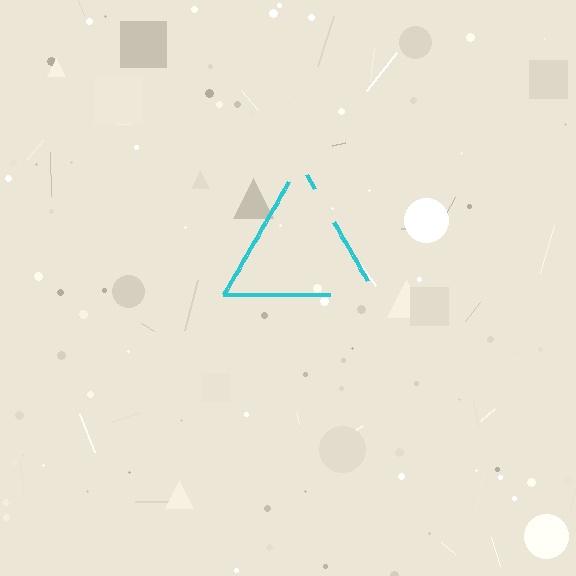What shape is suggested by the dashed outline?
The dashed outline suggests a triangle.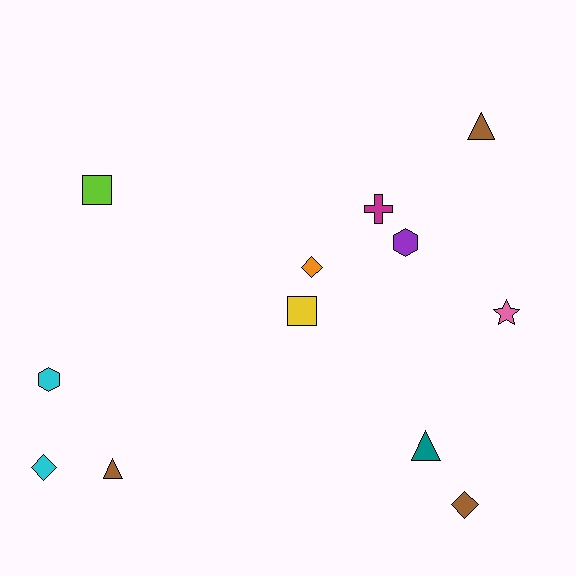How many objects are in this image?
There are 12 objects.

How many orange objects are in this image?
There is 1 orange object.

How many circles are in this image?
There are no circles.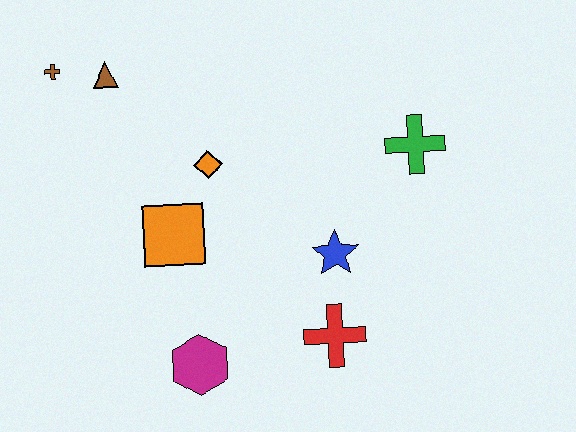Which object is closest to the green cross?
The blue star is closest to the green cross.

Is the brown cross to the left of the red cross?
Yes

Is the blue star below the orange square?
Yes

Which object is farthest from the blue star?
The brown cross is farthest from the blue star.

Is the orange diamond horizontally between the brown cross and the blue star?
Yes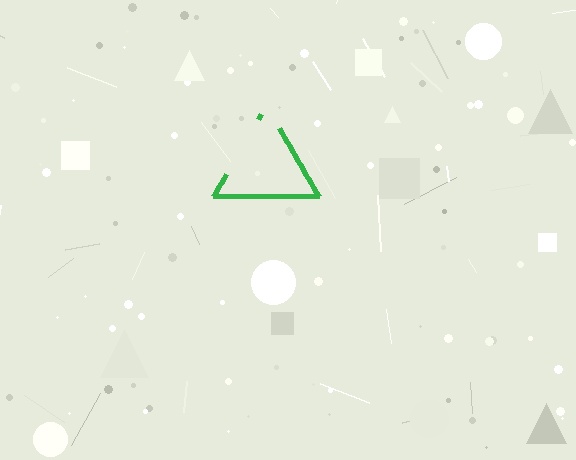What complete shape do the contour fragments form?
The contour fragments form a triangle.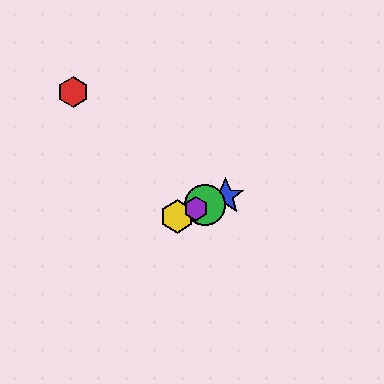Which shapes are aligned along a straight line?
The blue star, the green circle, the yellow hexagon, the purple hexagon are aligned along a straight line.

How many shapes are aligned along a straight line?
4 shapes (the blue star, the green circle, the yellow hexagon, the purple hexagon) are aligned along a straight line.